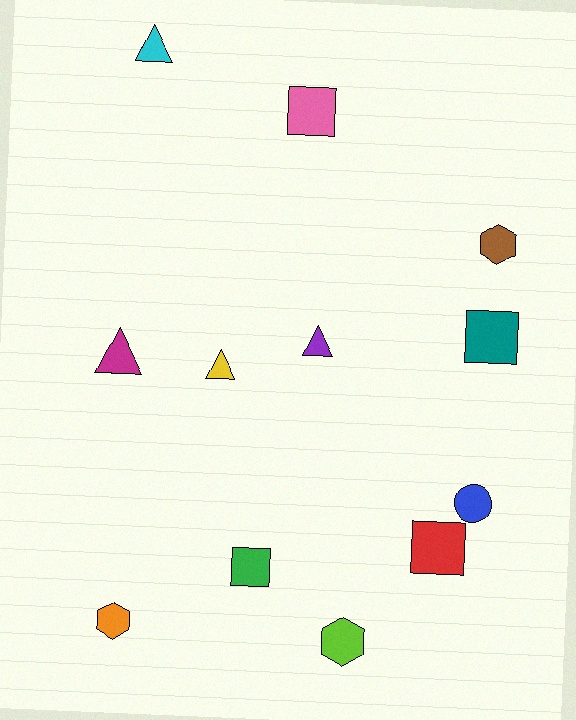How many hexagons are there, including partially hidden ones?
There are 3 hexagons.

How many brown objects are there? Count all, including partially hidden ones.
There is 1 brown object.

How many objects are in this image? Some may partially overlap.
There are 12 objects.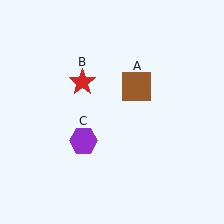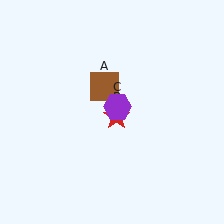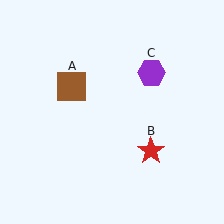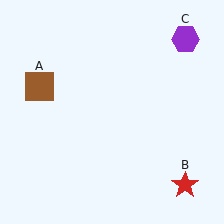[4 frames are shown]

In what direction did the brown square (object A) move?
The brown square (object A) moved left.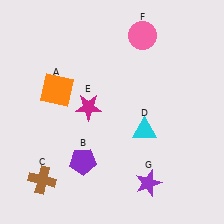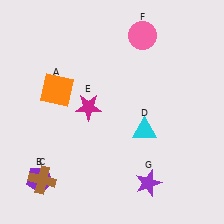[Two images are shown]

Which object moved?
The purple pentagon (B) moved left.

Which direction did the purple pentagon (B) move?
The purple pentagon (B) moved left.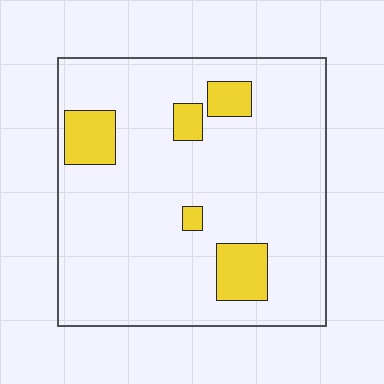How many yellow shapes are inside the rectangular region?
5.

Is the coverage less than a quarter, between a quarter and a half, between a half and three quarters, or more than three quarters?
Less than a quarter.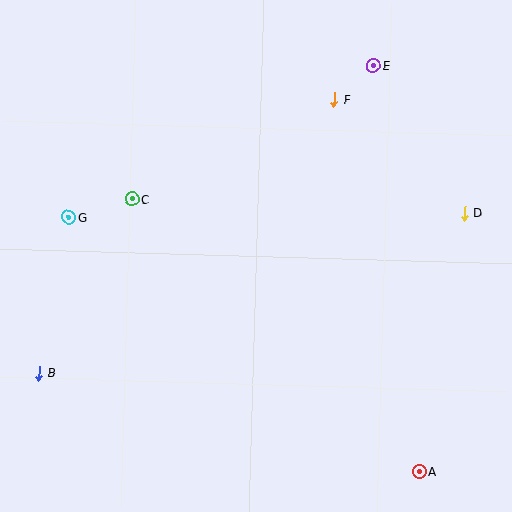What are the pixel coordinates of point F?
Point F is at (334, 99).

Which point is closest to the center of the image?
Point C at (132, 199) is closest to the center.